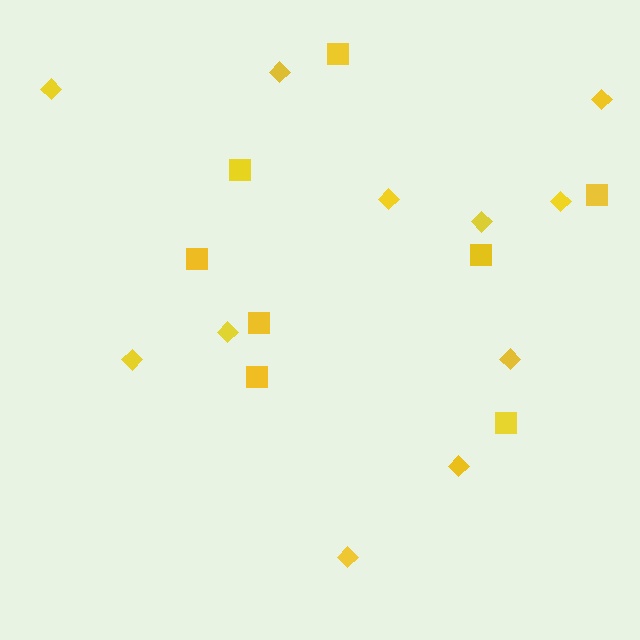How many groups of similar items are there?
There are 2 groups: one group of diamonds (11) and one group of squares (8).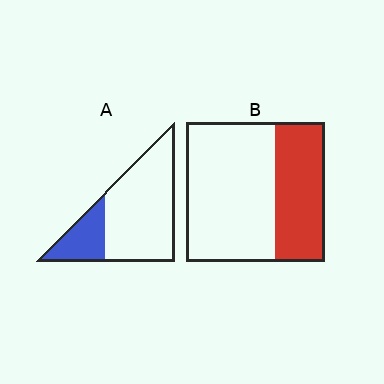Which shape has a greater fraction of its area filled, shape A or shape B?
Shape B.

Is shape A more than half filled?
No.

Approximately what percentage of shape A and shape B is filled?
A is approximately 25% and B is approximately 35%.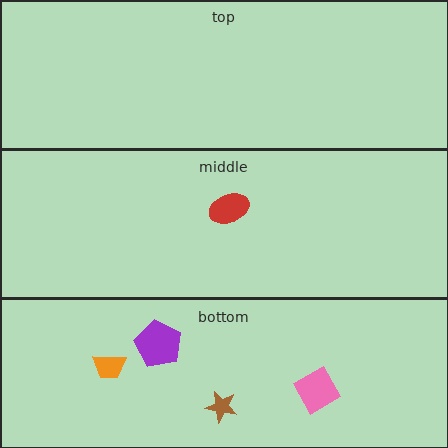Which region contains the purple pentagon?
The bottom region.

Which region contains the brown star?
The bottom region.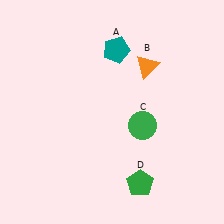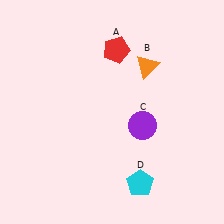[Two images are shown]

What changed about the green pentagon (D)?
In Image 1, D is green. In Image 2, it changed to cyan.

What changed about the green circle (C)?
In Image 1, C is green. In Image 2, it changed to purple.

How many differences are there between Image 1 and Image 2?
There are 3 differences between the two images.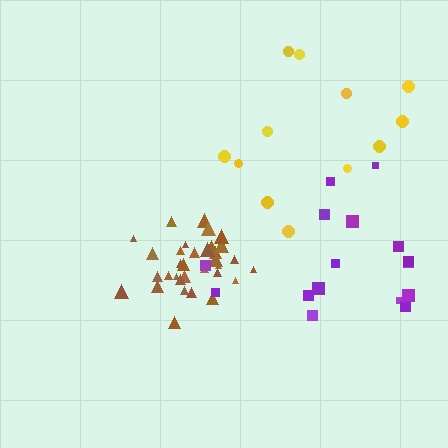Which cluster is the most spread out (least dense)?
Yellow.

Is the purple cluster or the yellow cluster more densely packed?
Purple.